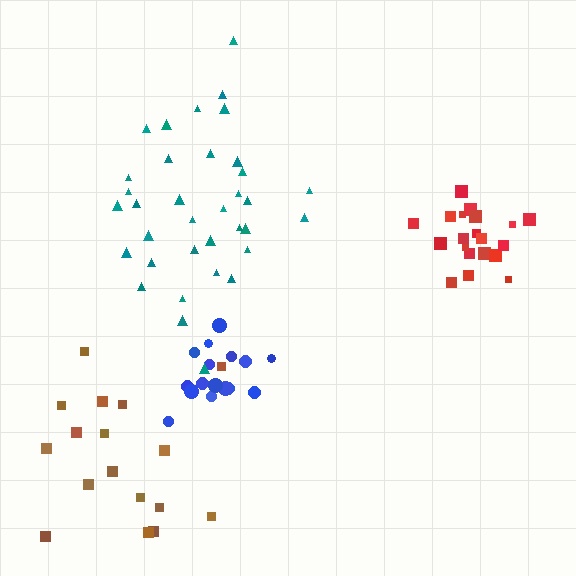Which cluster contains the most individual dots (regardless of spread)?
Teal (35).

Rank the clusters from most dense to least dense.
blue, red, teal, brown.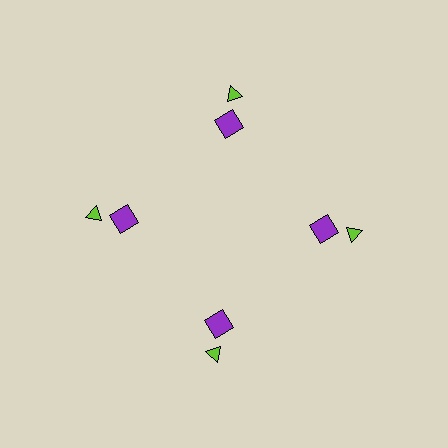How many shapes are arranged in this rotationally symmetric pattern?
There are 8 shapes, arranged in 4 groups of 2.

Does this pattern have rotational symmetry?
Yes, this pattern has 4-fold rotational symmetry. It looks the same after rotating 90 degrees around the center.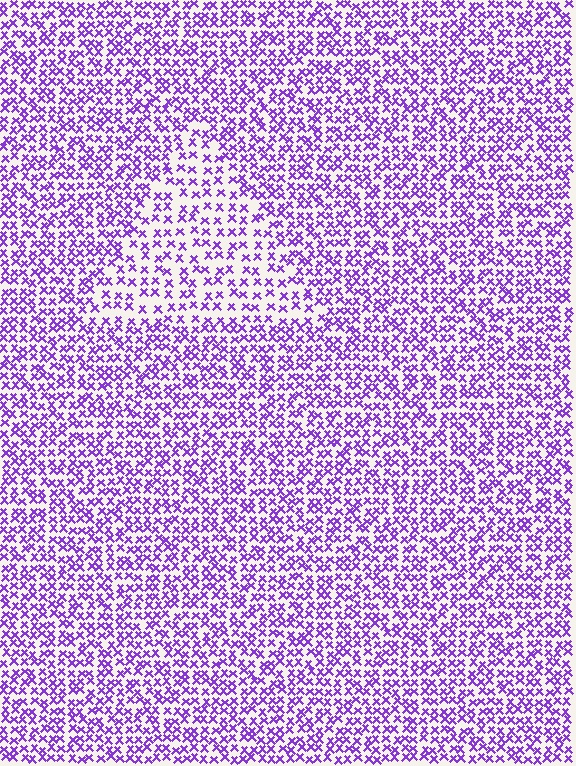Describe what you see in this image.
The image contains small purple elements arranged at two different densities. A triangle-shaped region is visible where the elements are less densely packed than the surrounding area.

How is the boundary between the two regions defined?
The boundary is defined by a change in element density (approximately 1.7x ratio). All elements are the same color, size, and shape.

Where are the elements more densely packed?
The elements are more densely packed outside the triangle boundary.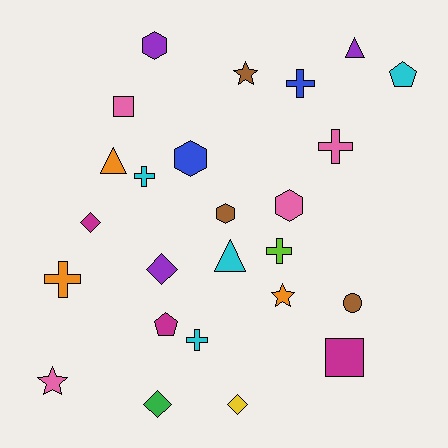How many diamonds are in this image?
There are 4 diamonds.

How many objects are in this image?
There are 25 objects.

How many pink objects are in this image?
There are 4 pink objects.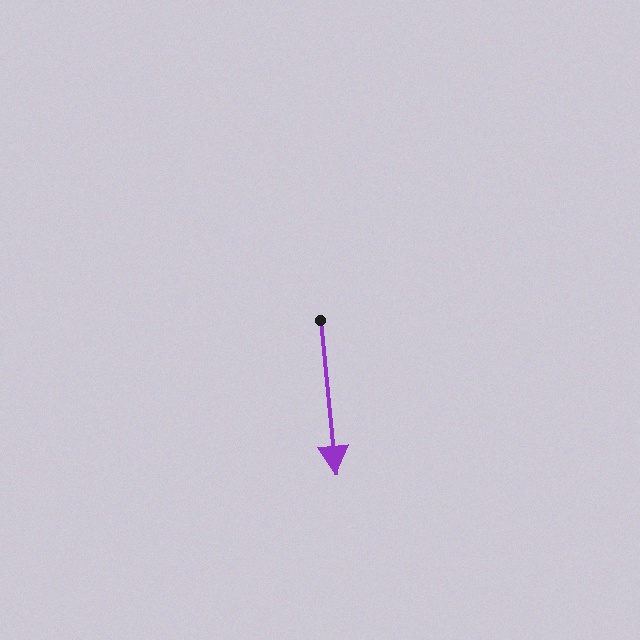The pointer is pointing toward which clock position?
Roughly 6 o'clock.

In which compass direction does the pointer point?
South.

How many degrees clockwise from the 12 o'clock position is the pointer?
Approximately 174 degrees.